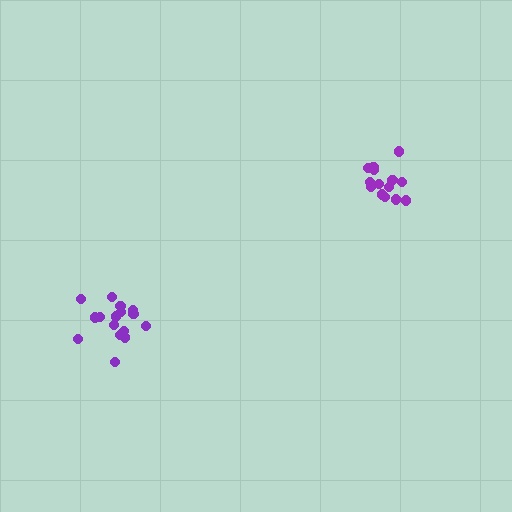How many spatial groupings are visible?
There are 2 spatial groupings.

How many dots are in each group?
Group 1: 14 dots, Group 2: 16 dots (30 total).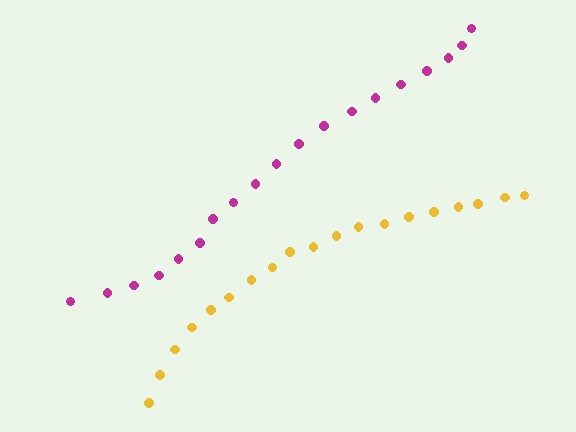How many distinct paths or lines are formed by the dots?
There are 2 distinct paths.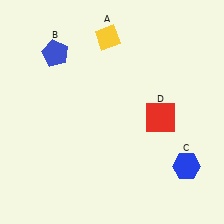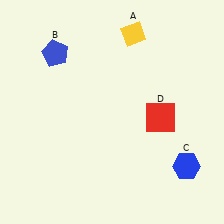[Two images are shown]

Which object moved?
The yellow diamond (A) moved right.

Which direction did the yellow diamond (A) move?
The yellow diamond (A) moved right.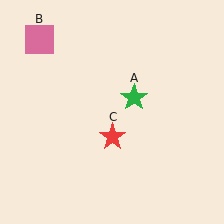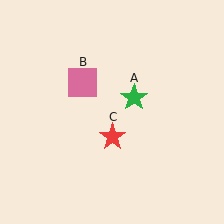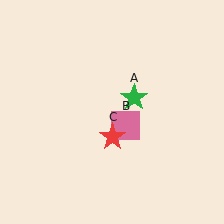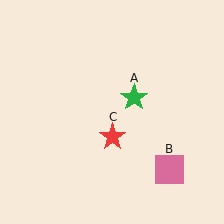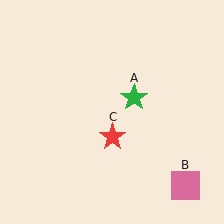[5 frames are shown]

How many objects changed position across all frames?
1 object changed position: pink square (object B).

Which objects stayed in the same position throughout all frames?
Green star (object A) and red star (object C) remained stationary.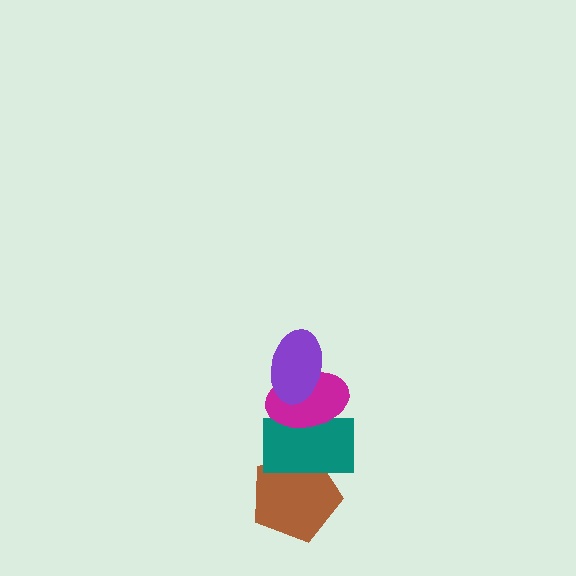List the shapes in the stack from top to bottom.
From top to bottom: the purple ellipse, the magenta ellipse, the teal rectangle, the brown pentagon.